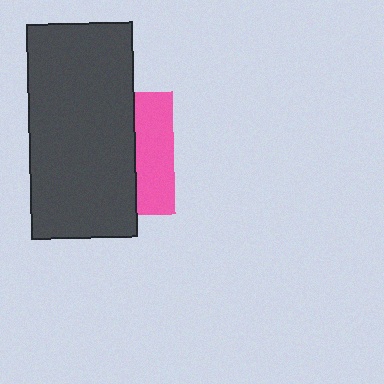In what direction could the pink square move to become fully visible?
The pink square could move right. That would shift it out from behind the dark gray rectangle entirely.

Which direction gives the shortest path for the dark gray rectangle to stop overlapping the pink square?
Moving left gives the shortest separation.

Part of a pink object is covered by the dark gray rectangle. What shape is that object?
It is a square.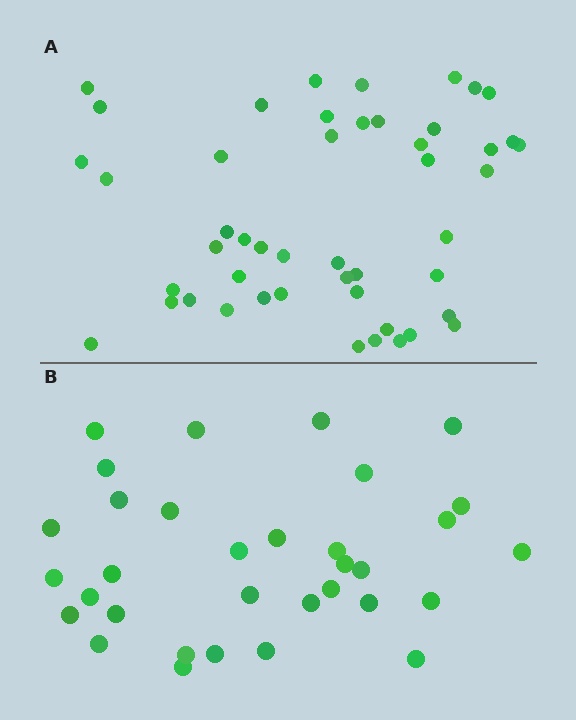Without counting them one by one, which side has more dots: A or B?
Region A (the top region) has more dots.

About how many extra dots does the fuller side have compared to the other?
Region A has approximately 15 more dots than region B.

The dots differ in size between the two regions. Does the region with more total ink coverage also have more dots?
No. Region B has more total ink coverage because its dots are larger, but region A actually contains more individual dots. Total area can be misleading — the number of items is what matters here.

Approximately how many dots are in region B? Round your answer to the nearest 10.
About 30 dots. (The exact count is 33, which rounds to 30.)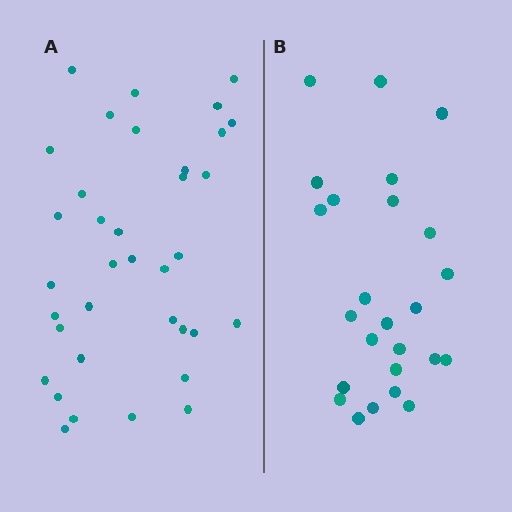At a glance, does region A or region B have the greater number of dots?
Region A (the left region) has more dots.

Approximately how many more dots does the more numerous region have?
Region A has roughly 12 or so more dots than region B.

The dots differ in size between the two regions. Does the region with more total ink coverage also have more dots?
No. Region B has more total ink coverage because its dots are larger, but region A actually contains more individual dots. Total area can be misleading — the number of items is what matters here.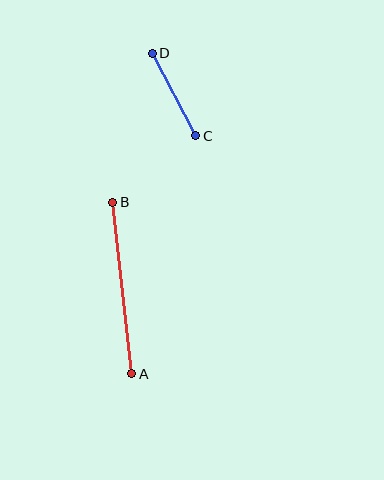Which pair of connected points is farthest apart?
Points A and B are farthest apart.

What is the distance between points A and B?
The distance is approximately 172 pixels.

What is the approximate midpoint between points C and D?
The midpoint is at approximately (174, 95) pixels.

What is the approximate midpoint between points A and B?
The midpoint is at approximately (122, 288) pixels.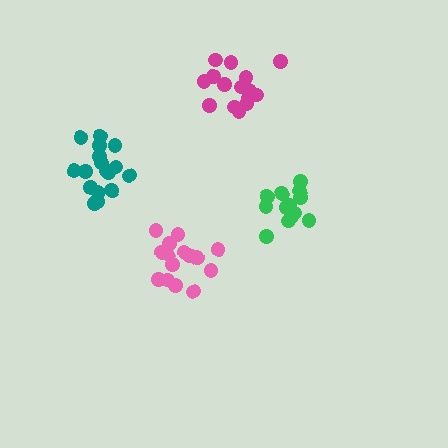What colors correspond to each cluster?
The clusters are colored: teal, green, pink, magenta.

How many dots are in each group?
Group 1: 18 dots, Group 2: 13 dots, Group 3: 15 dots, Group 4: 15 dots (61 total).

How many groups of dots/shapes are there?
There are 4 groups.